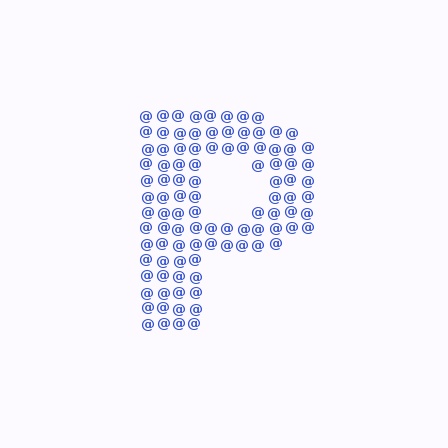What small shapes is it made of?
It is made of small at signs.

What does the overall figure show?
The overall figure shows the letter P.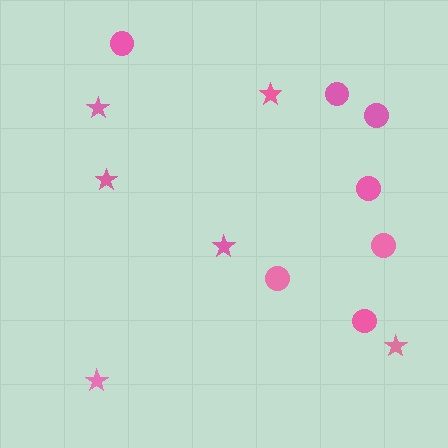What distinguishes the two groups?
There are 2 groups: one group of circles (7) and one group of stars (6).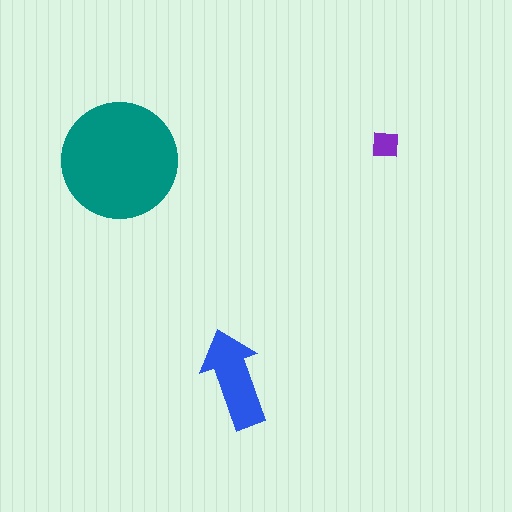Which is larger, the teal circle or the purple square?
The teal circle.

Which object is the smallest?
The purple square.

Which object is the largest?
The teal circle.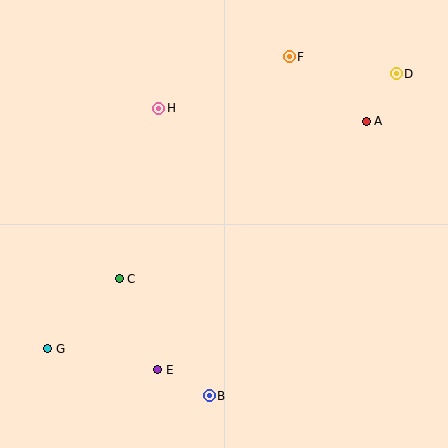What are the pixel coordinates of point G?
Point G is at (48, 349).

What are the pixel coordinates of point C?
Point C is at (119, 279).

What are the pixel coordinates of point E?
Point E is at (158, 370).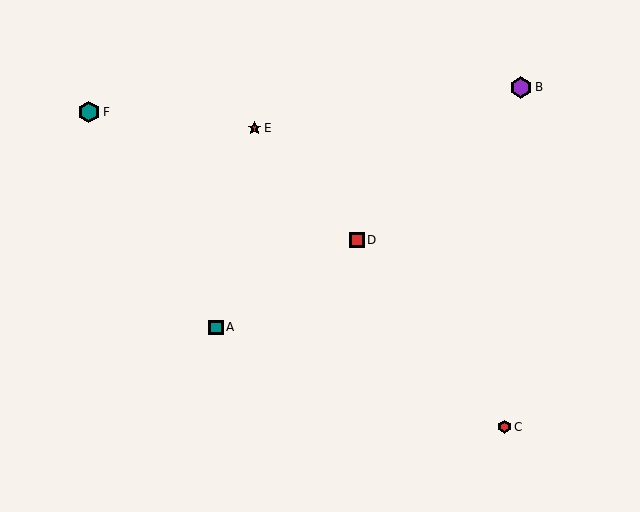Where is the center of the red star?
The center of the red star is at (254, 128).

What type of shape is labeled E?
Shape E is a red star.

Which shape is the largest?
The teal hexagon (labeled F) is the largest.